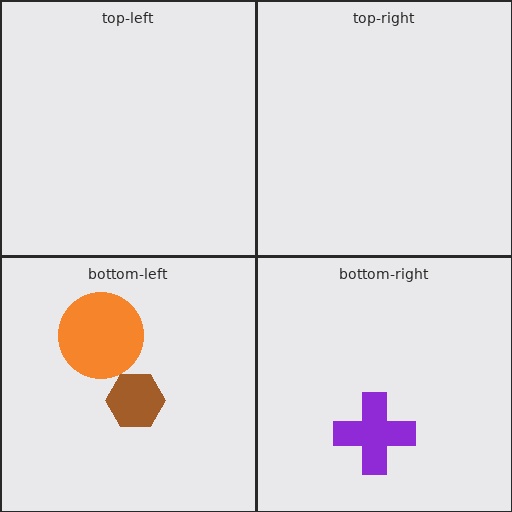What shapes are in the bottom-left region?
The brown hexagon, the orange circle.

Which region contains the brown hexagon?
The bottom-left region.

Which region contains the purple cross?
The bottom-right region.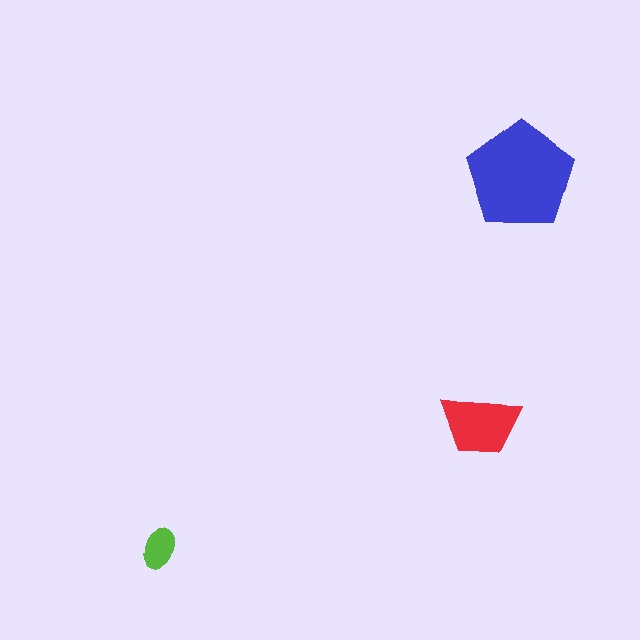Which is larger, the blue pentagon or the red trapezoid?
The blue pentagon.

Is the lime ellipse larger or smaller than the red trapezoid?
Smaller.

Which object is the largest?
The blue pentagon.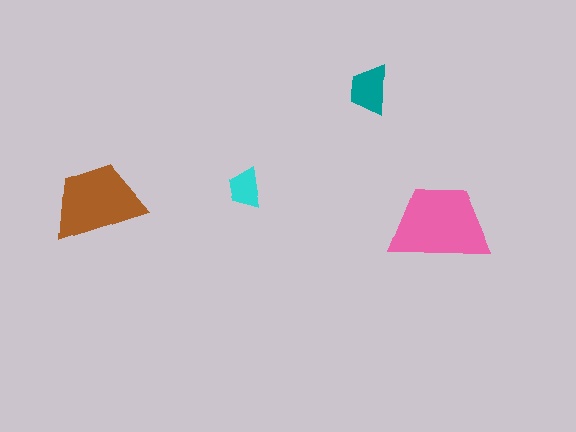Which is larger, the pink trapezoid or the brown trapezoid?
The pink one.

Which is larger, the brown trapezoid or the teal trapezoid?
The brown one.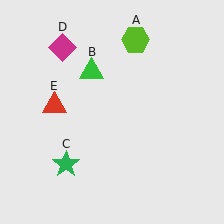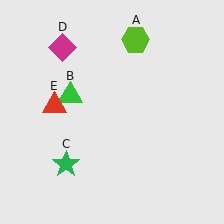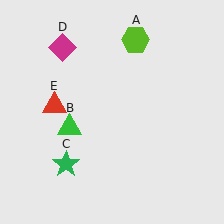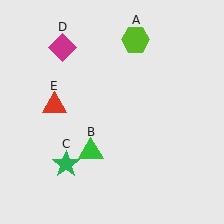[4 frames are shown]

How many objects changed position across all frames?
1 object changed position: green triangle (object B).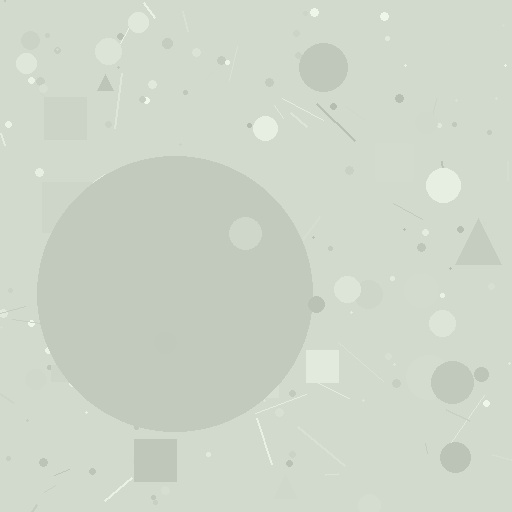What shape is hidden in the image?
A circle is hidden in the image.